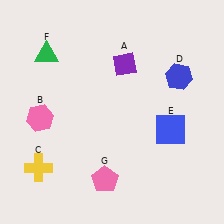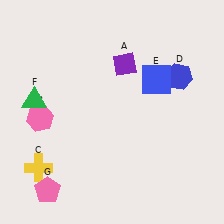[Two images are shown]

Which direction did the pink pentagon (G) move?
The pink pentagon (G) moved left.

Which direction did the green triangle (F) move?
The green triangle (F) moved down.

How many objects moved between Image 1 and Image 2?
3 objects moved between the two images.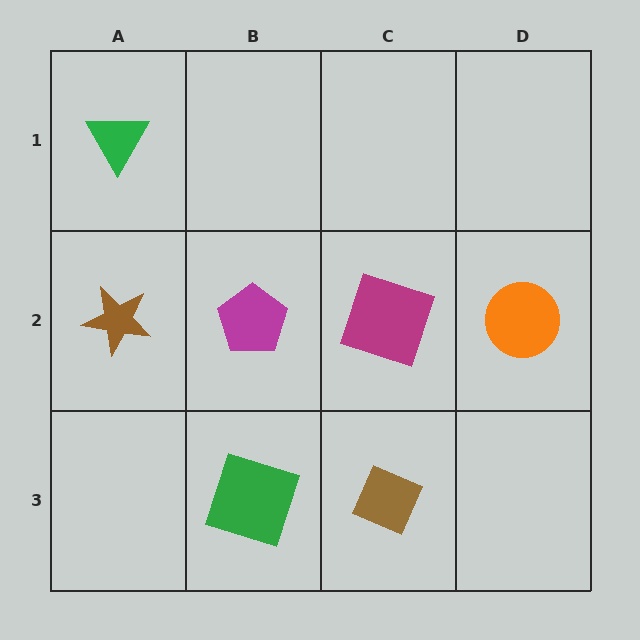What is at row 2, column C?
A magenta square.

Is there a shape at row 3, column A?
No, that cell is empty.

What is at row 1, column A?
A green triangle.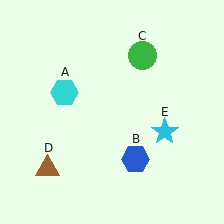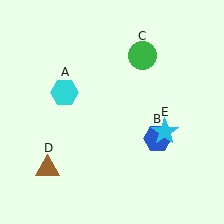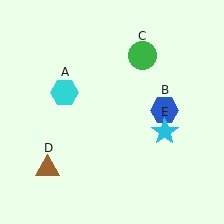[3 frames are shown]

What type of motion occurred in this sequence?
The blue hexagon (object B) rotated counterclockwise around the center of the scene.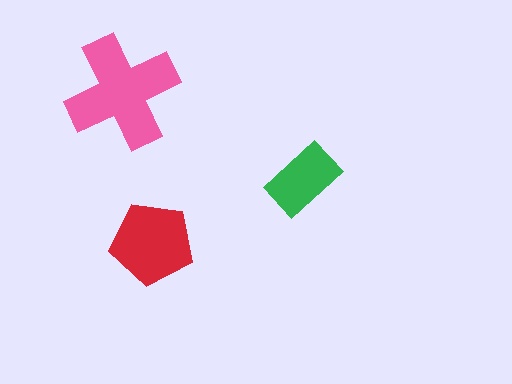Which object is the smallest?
The green rectangle.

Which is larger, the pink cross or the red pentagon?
The pink cross.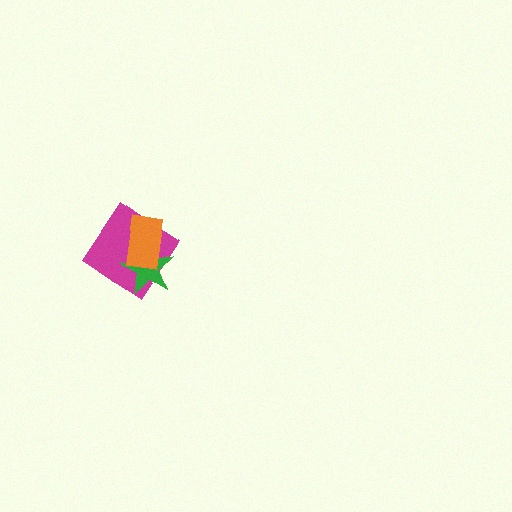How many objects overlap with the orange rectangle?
2 objects overlap with the orange rectangle.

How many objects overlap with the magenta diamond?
2 objects overlap with the magenta diamond.